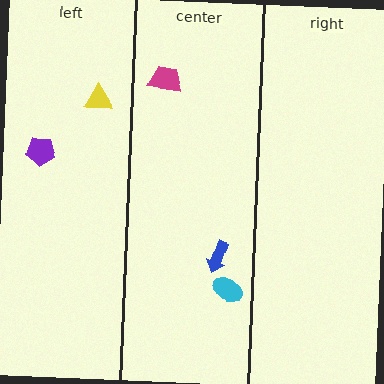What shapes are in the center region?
The magenta trapezoid, the cyan ellipse, the blue arrow.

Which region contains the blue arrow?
The center region.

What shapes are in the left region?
The yellow triangle, the purple pentagon.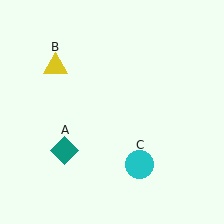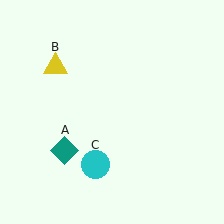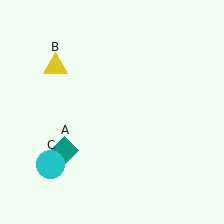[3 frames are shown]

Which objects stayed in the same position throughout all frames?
Teal diamond (object A) and yellow triangle (object B) remained stationary.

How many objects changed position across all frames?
1 object changed position: cyan circle (object C).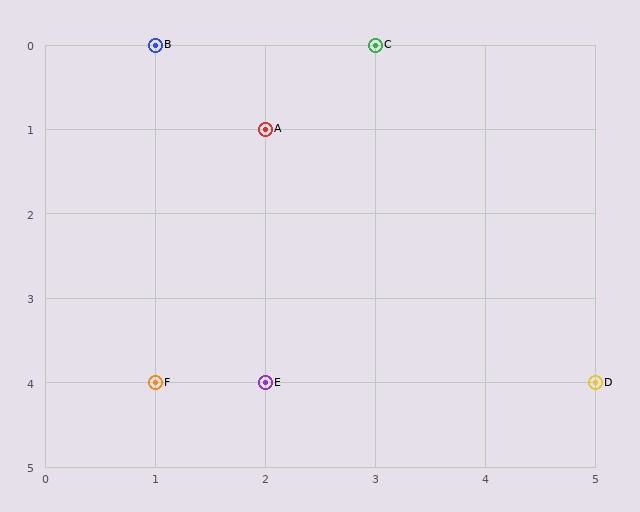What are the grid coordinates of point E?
Point E is at grid coordinates (2, 4).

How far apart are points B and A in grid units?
Points B and A are 1 column and 1 row apart (about 1.4 grid units diagonally).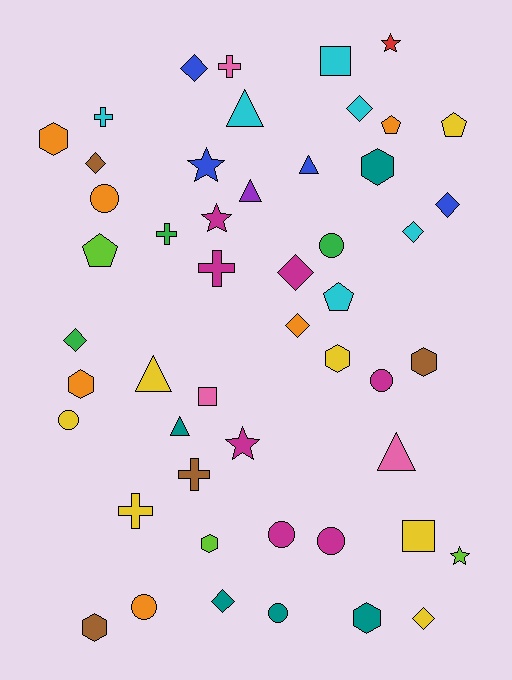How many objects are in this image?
There are 50 objects.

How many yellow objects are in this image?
There are 7 yellow objects.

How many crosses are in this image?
There are 6 crosses.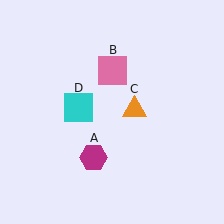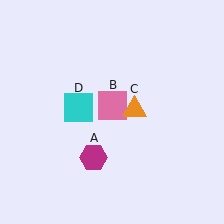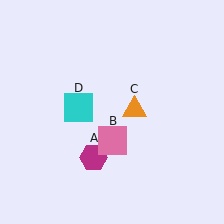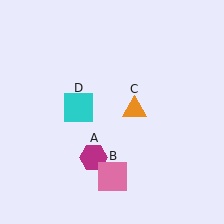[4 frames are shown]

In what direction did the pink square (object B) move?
The pink square (object B) moved down.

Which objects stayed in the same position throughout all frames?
Magenta hexagon (object A) and orange triangle (object C) and cyan square (object D) remained stationary.